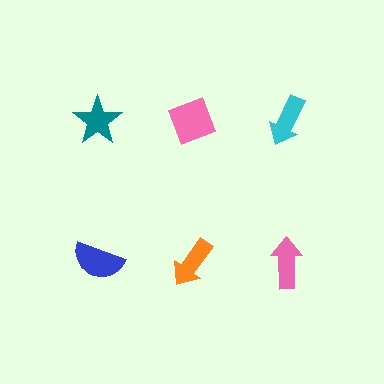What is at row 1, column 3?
A cyan arrow.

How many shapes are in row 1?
3 shapes.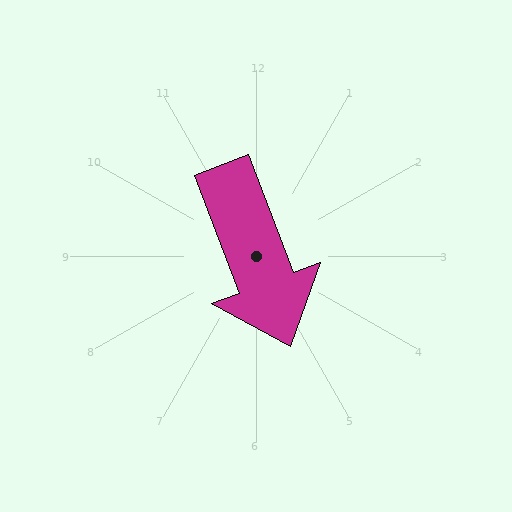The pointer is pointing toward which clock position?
Roughly 5 o'clock.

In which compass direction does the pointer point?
South.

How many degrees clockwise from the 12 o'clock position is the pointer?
Approximately 159 degrees.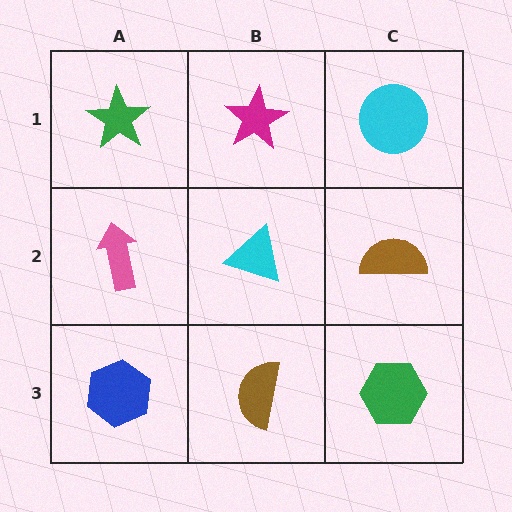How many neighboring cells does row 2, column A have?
3.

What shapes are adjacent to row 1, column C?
A brown semicircle (row 2, column C), a magenta star (row 1, column B).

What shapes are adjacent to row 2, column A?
A green star (row 1, column A), a blue hexagon (row 3, column A), a cyan triangle (row 2, column B).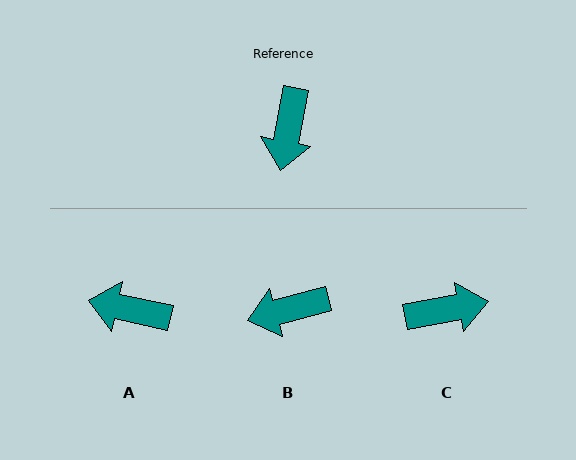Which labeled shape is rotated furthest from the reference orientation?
C, about 111 degrees away.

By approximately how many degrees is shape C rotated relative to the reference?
Approximately 111 degrees counter-clockwise.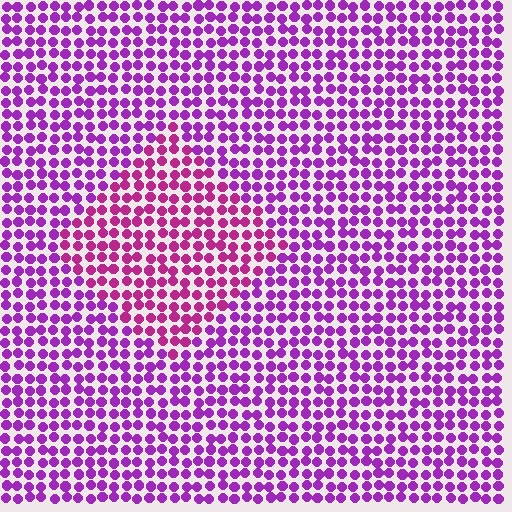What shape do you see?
I see a diamond.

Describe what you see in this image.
The image is filled with small purple elements in a uniform arrangement. A diamond-shaped region is visible where the elements are tinted to a slightly different hue, forming a subtle color boundary.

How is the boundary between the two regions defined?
The boundary is defined purely by a slight shift in hue (about 30 degrees). Spacing, size, and orientation are identical on both sides.